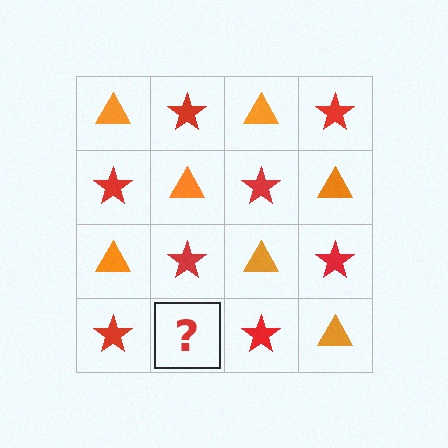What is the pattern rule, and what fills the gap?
The rule is that it alternates orange triangle and red star in a checkerboard pattern. The gap should be filled with an orange triangle.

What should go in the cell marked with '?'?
The missing cell should contain an orange triangle.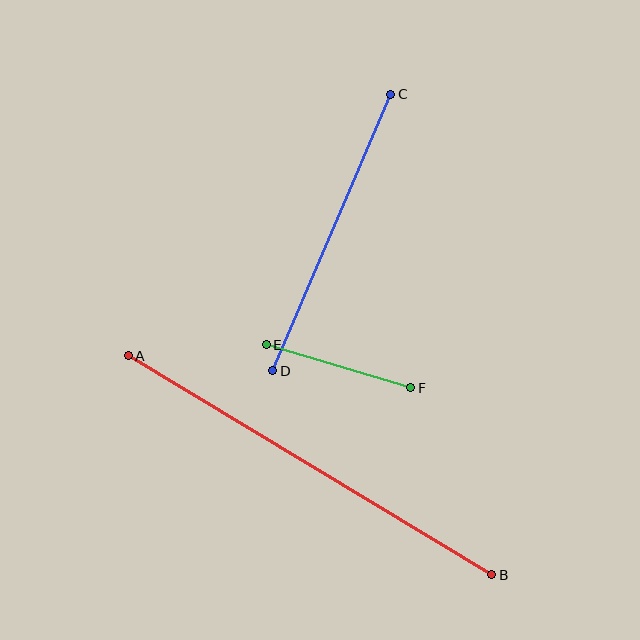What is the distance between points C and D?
The distance is approximately 301 pixels.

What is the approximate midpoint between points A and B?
The midpoint is at approximately (310, 465) pixels.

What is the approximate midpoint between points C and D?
The midpoint is at approximately (332, 233) pixels.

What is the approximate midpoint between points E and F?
The midpoint is at approximately (339, 366) pixels.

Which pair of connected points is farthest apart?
Points A and B are farthest apart.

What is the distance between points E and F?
The distance is approximately 151 pixels.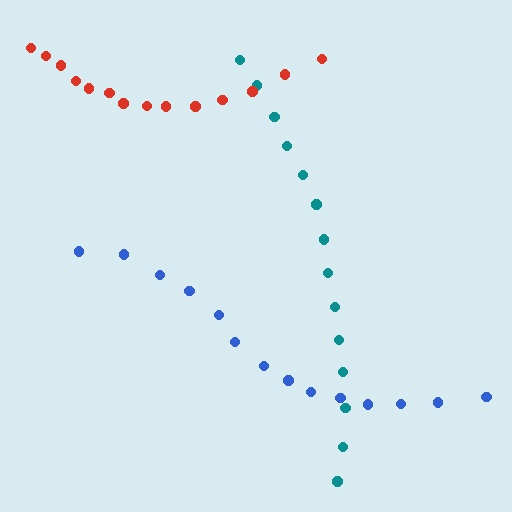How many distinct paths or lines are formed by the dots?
There are 3 distinct paths.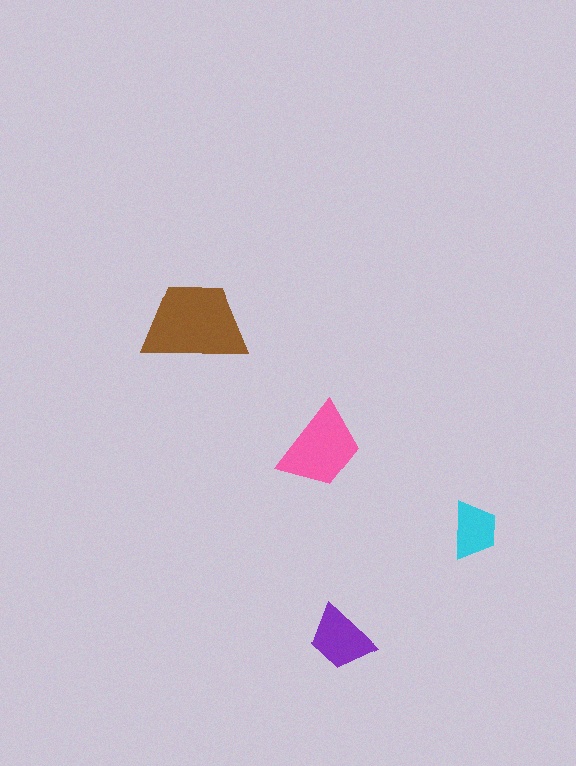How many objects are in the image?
There are 4 objects in the image.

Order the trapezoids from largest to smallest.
the brown one, the pink one, the purple one, the cyan one.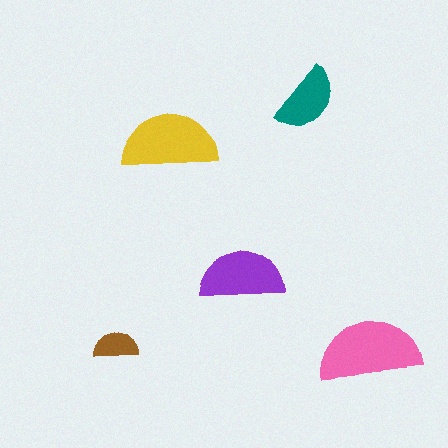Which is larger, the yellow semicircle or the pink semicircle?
The pink one.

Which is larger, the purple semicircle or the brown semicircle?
The purple one.